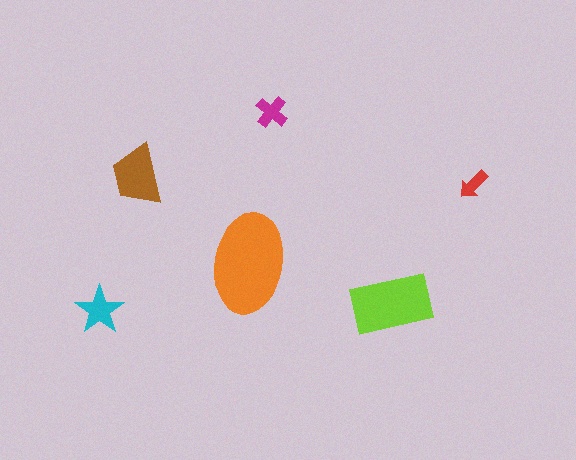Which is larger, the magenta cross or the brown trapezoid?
The brown trapezoid.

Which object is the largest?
The orange ellipse.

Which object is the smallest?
The red arrow.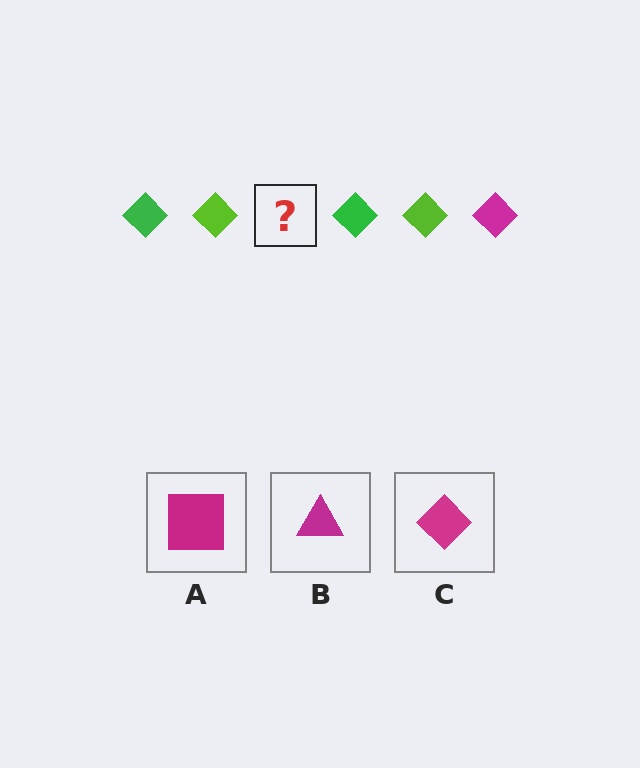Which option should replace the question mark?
Option C.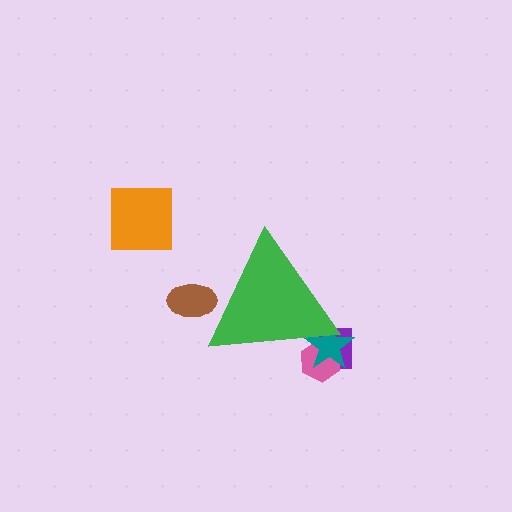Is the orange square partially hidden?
No, the orange square is fully visible.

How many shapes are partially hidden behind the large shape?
4 shapes are partially hidden.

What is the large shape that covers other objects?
A green triangle.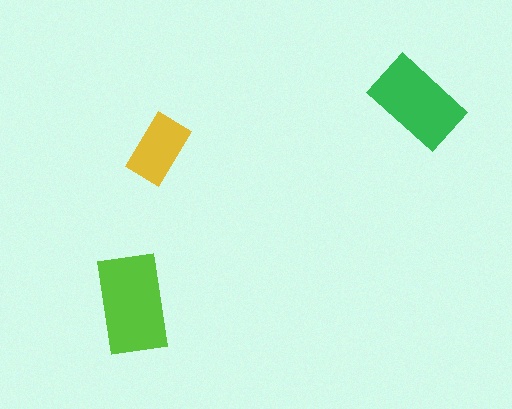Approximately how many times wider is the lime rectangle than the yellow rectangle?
About 1.5 times wider.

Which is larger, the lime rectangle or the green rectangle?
The lime one.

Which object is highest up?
The green rectangle is topmost.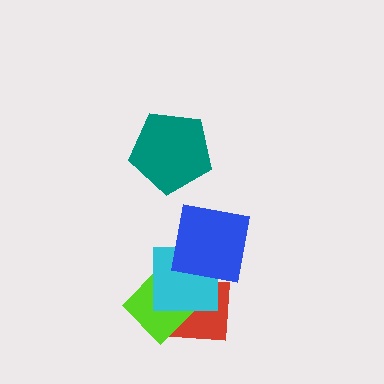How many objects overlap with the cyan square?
3 objects overlap with the cyan square.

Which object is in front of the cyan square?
The blue square is in front of the cyan square.